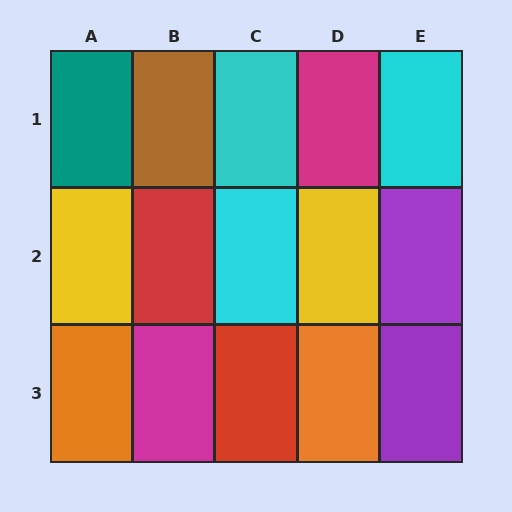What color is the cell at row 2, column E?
Purple.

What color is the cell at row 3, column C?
Red.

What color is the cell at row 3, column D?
Orange.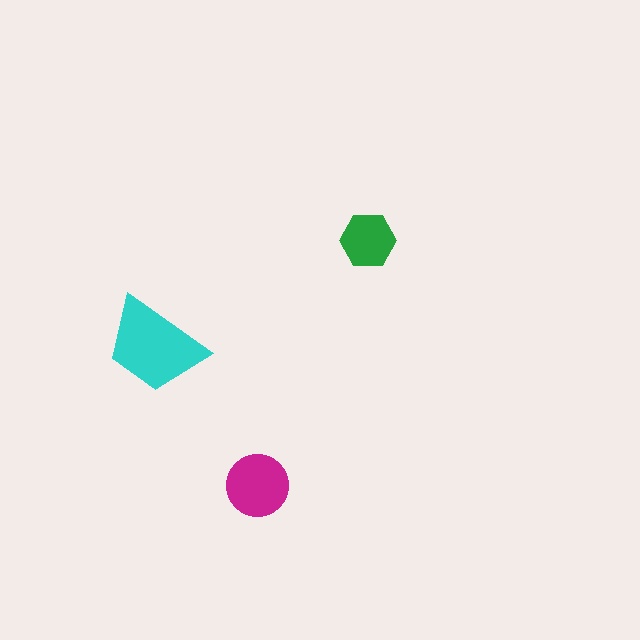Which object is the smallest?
The green hexagon.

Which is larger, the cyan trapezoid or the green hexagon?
The cyan trapezoid.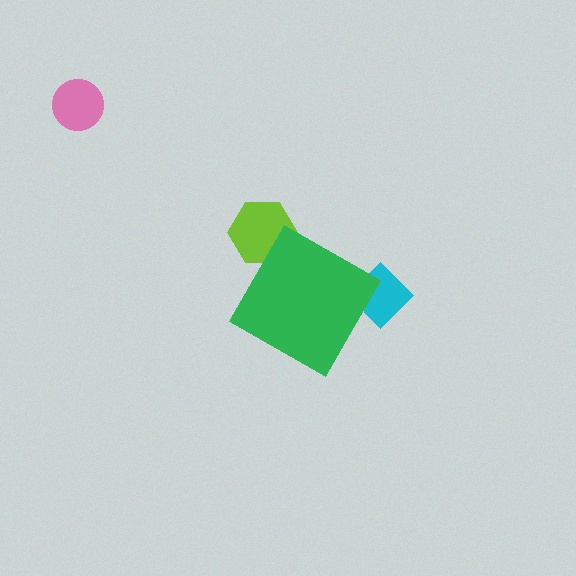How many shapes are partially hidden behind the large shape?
2 shapes are partially hidden.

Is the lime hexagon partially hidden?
Yes, the lime hexagon is partially hidden behind the green diamond.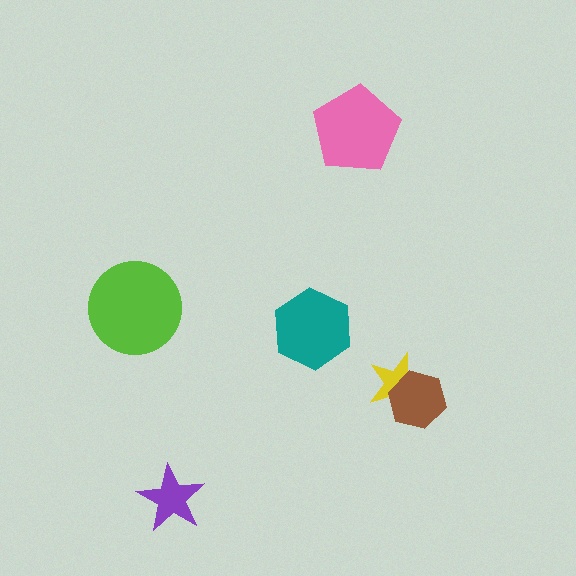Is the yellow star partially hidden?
Yes, it is partially covered by another shape.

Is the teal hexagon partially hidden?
No, no other shape covers it.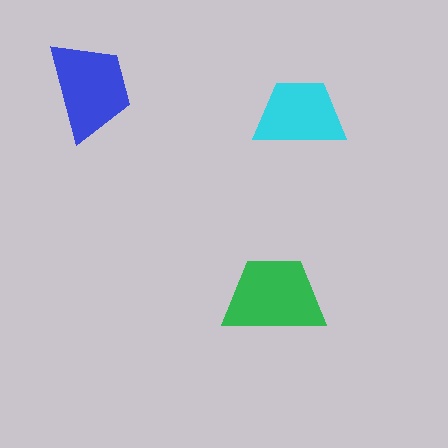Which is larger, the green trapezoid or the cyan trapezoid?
The green one.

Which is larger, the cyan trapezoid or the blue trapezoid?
The blue one.